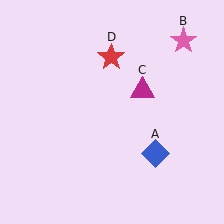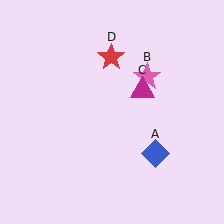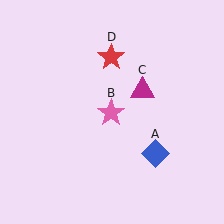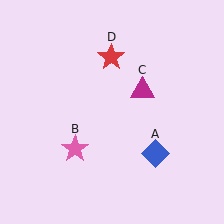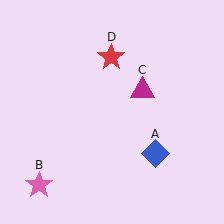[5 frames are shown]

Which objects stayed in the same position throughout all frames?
Blue diamond (object A) and magenta triangle (object C) and red star (object D) remained stationary.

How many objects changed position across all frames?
1 object changed position: pink star (object B).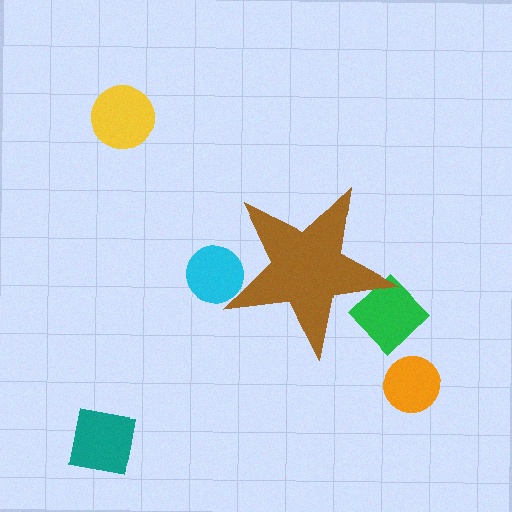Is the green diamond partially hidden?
Yes, the green diamond is partially hidden behind the brown star.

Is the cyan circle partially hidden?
Yes, the cyan circle is partially hidden behind the brown star.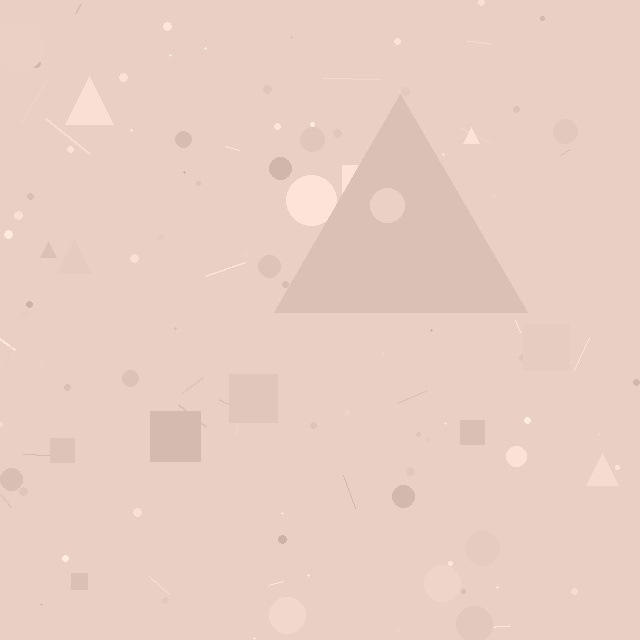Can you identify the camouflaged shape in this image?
The camouflaged shape is a triangle.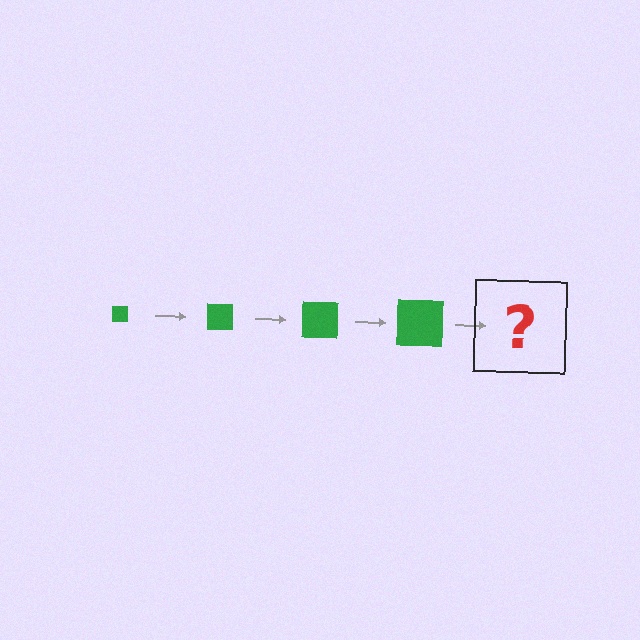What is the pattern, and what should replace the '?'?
The pattern is that the square gets progressively larger each step. The '?' should be a green square, larger than the previous one.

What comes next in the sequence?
The next element should be a green square, larger than the previous one.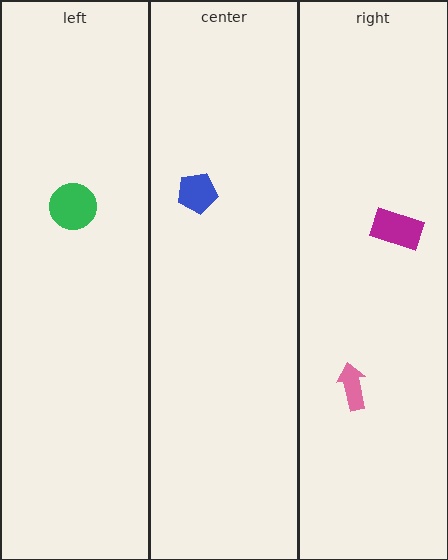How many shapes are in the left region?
1.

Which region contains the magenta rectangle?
The right region.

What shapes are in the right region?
The magenta rectangle, the pink arrow.